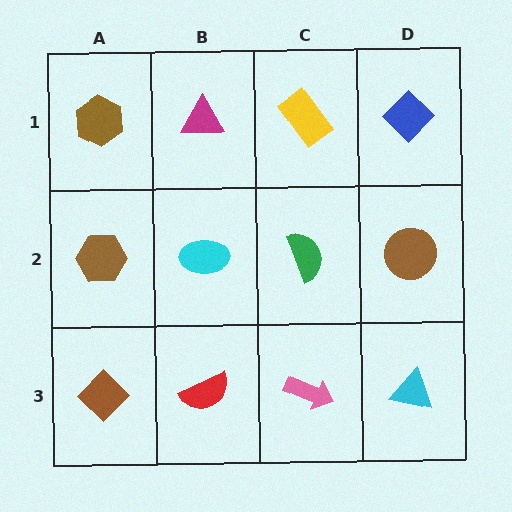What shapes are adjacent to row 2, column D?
A blue diamond (row 1, column D), a cyan triangle (row 3, column D), a green semicircle (row 2, column C).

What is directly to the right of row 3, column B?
A pink arrow.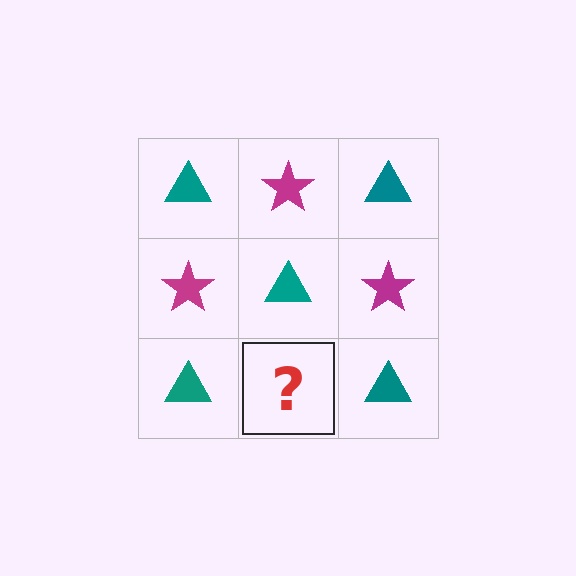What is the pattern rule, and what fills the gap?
The rule is that it alternates teal triangle and magenta star in a checkerboard pattern. The gap should be filled with a magenta star.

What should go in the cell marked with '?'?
The missing cell should contain a magenta star.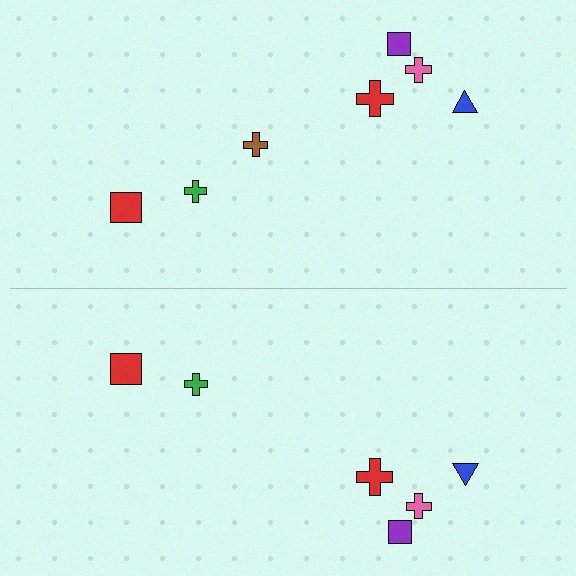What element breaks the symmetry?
A brown cross is missing from the bottom side.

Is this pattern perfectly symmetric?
No, the pattern is not perfectly symmetric. A brown cross is missing from the bottom side.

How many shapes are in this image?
There are 13 shapes in this image.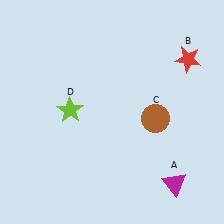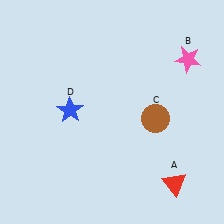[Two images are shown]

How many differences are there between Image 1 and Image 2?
There are 3 differences between the two images.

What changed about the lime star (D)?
In Image 1, D is lime. In Image 2, it changed to blue.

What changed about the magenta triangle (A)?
In Image 1, A is magenta. In Image 2, it changed to red.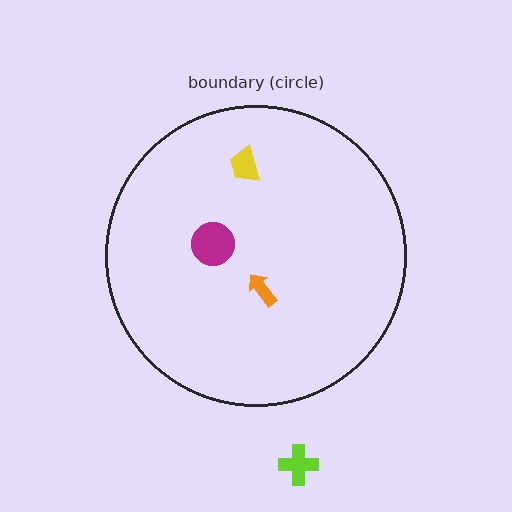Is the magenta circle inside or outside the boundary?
Inside.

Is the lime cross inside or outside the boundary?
Outside.